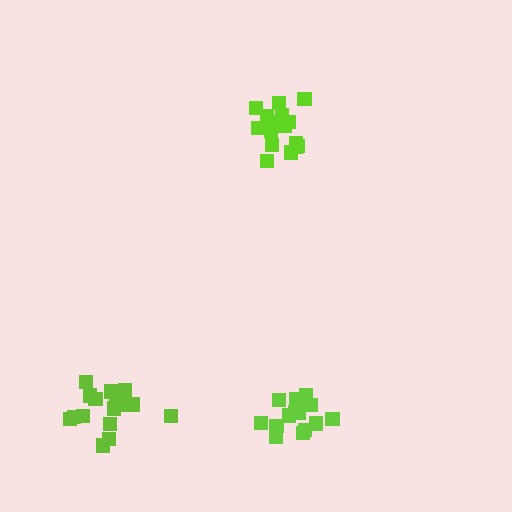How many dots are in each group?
Group 1: 16 dots, Group 2: 17 dots, Group 3: 17 dots (50 total).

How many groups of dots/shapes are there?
There are 3 groups.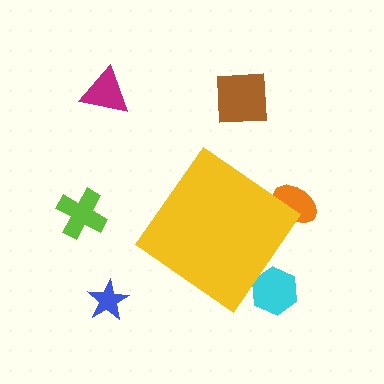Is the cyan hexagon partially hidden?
Yes, the cyan hexagon is partially hidden behind the yellow diamond.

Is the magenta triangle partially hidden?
No, the magenta triangle is fully visible.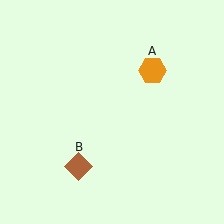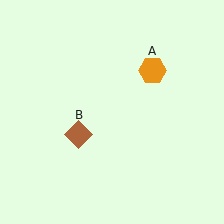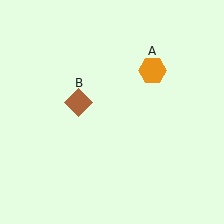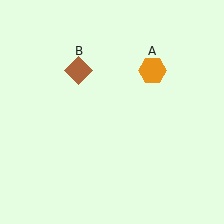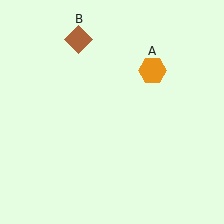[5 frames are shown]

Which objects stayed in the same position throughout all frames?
Orange hexagon (object A) remained stationary.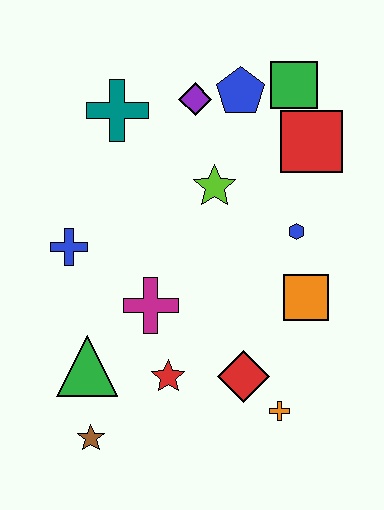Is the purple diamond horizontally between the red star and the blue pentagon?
Yes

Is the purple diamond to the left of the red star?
No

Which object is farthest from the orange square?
The teal cross is farthest from the orange square.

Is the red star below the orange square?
Yes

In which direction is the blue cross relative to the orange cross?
The blue cross is to the left of the orange cross.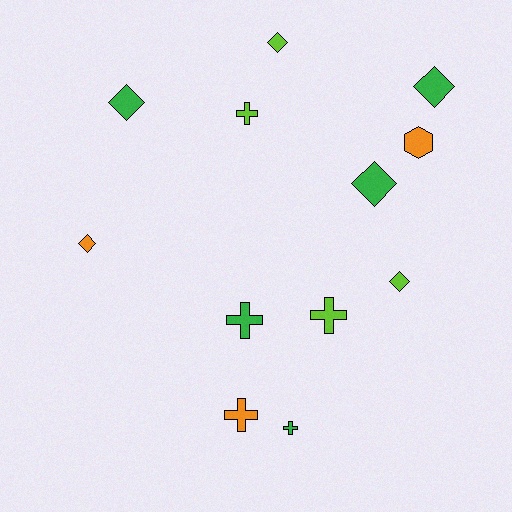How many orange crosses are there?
There is 1 orange cross.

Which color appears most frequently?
Green, with 5 objects.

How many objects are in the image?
There are 12 objects.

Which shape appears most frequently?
Diamond, with 6 objects.